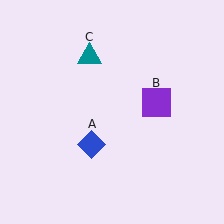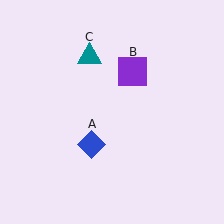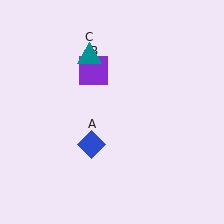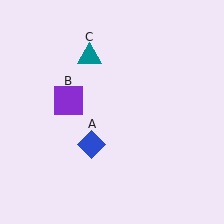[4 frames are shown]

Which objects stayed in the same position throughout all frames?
Blue diamond (object A) and teal triangle (object C) remained stationary.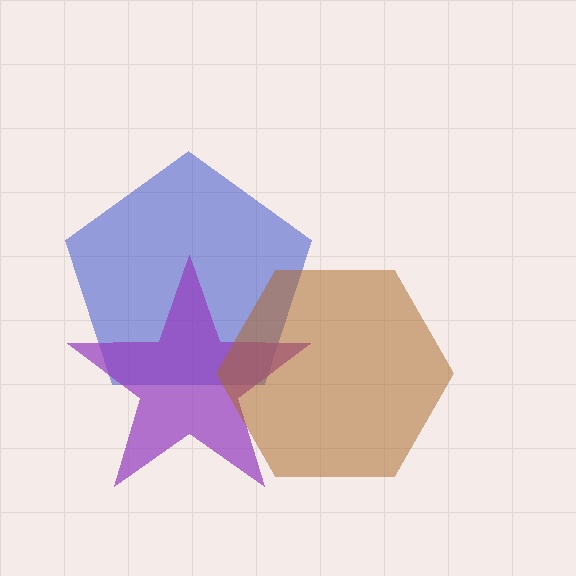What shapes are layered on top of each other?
The layered shapes are: a blue pentagon, a purple star, a brown hexagon.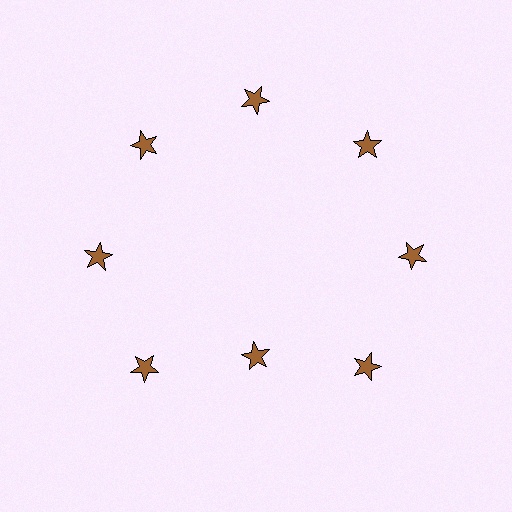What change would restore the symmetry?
The symmetry would be restored by moving it outward, back onto the ring so that all 8 stars sit at equal angles and equal distance from the center.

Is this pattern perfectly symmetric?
No. The 8 brown stars are arranged in a ring, but one element near the 6 o'clock position is pulled inward toward the center, breaking the 8-fold rotational symmetry.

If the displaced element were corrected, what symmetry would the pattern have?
It would have 8-fold rotational symmetry — the pattern would map onto itself every 45 degrees.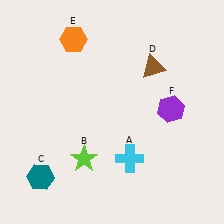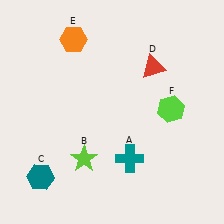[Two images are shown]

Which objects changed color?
A changed from cyan to teal. D changed from brown to red. F changed from purple to lime.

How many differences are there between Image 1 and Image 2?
There are 3 differences between the two images.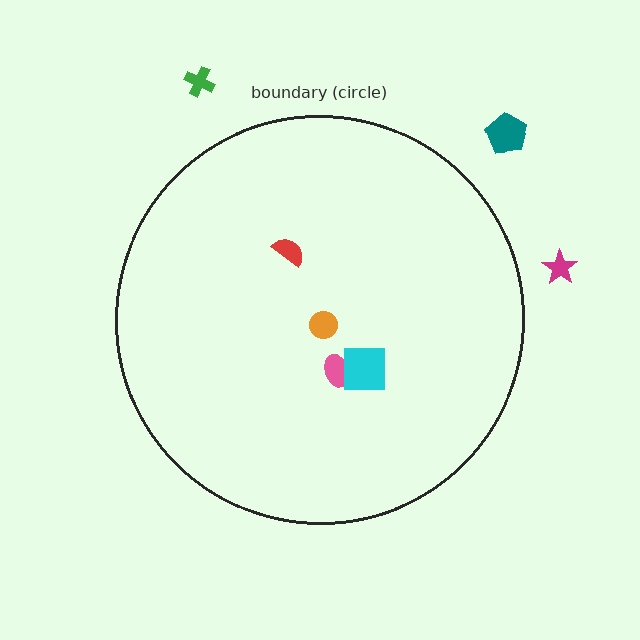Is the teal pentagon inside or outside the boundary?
Outside.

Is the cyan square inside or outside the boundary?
Inside.